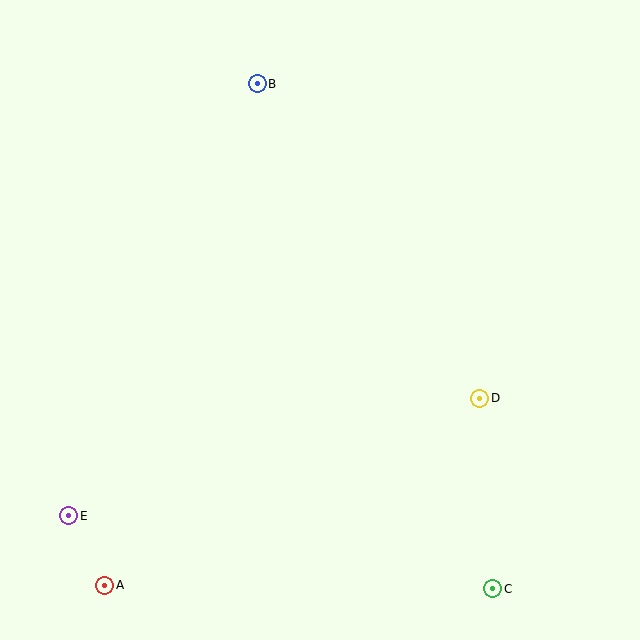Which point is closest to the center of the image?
Point D at (480, 398) is closest to the center.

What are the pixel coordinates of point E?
Point E is at (69, 516).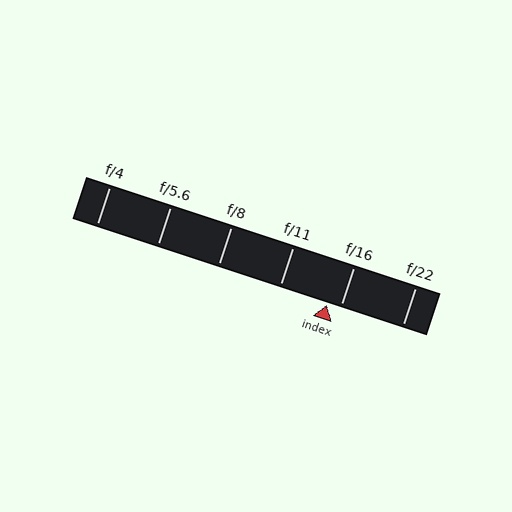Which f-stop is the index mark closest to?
The index mark is closest to f/16.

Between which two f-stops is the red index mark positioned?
The index mark is between f/11 and f/16.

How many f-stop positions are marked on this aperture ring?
There are 6 f-stop positions marked.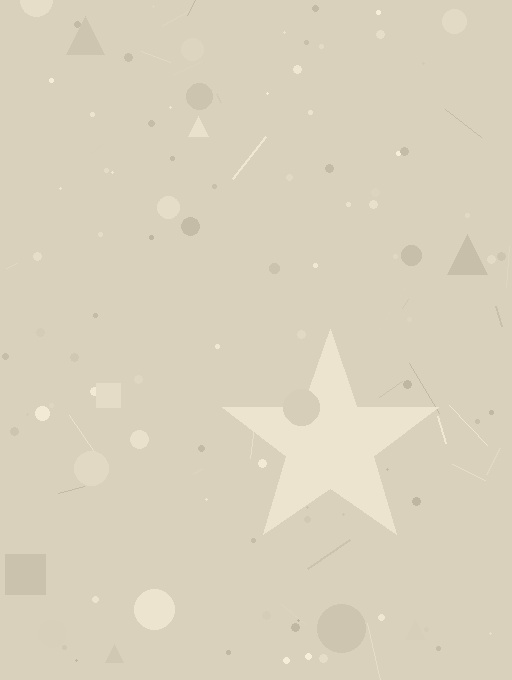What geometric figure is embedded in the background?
A star is embedded in the background.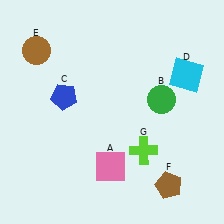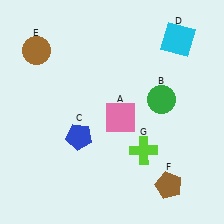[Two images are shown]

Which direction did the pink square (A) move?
The pink square (A) moved up.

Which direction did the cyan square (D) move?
The cyan square (D) moved up.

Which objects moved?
The objects that moved are: the pink square (A), the blue pentagon (C), the cyan square (D).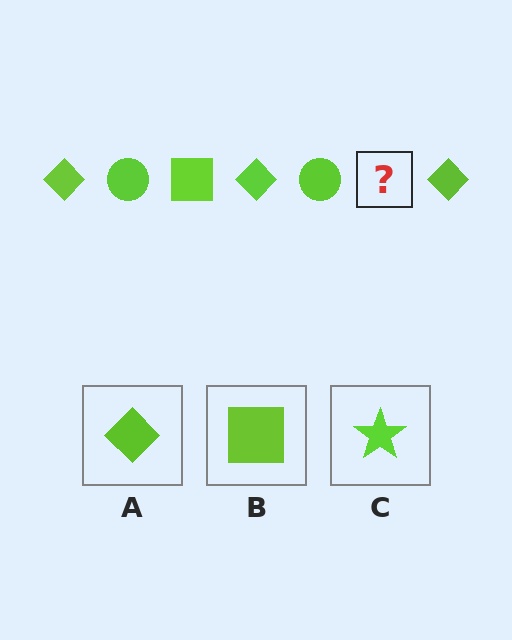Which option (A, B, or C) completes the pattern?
B.